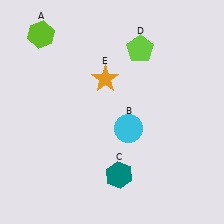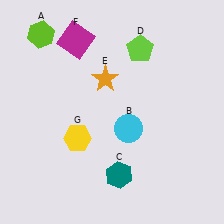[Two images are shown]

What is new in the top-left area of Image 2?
A magenta square (F) was added in the top-left area of Image 2.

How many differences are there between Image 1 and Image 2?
There are 2 differences between the two images.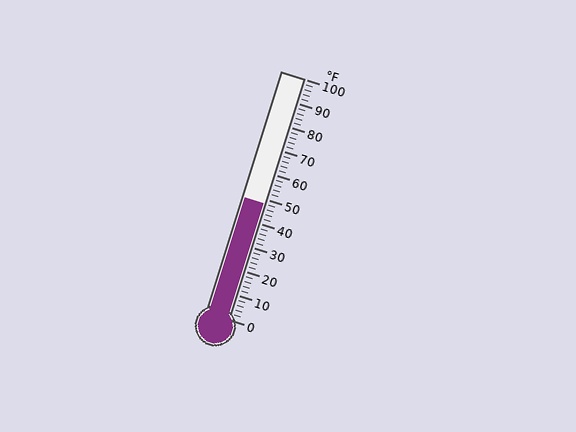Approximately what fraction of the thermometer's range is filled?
The thermometer is filled to approximately 50% of its range.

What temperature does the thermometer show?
The thermometer shows approximately 48°F.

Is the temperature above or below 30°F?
The temperature is above 30°F.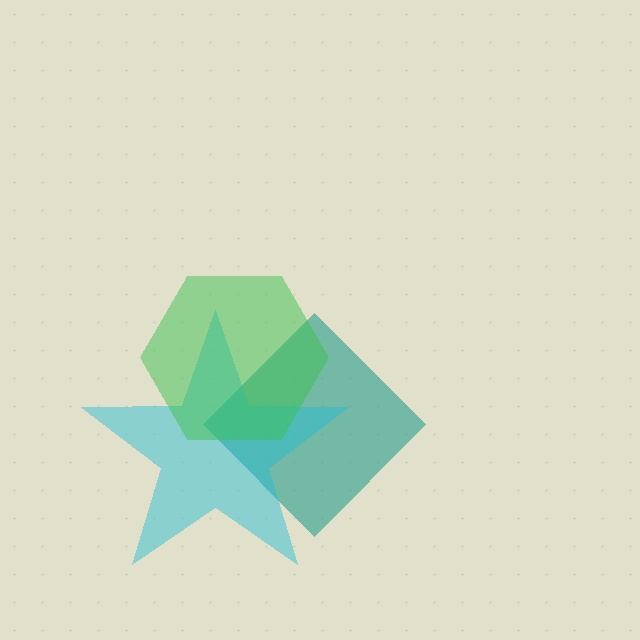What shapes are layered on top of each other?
The layered shapes are: a teal diamond, a cyan star, a green hexagon.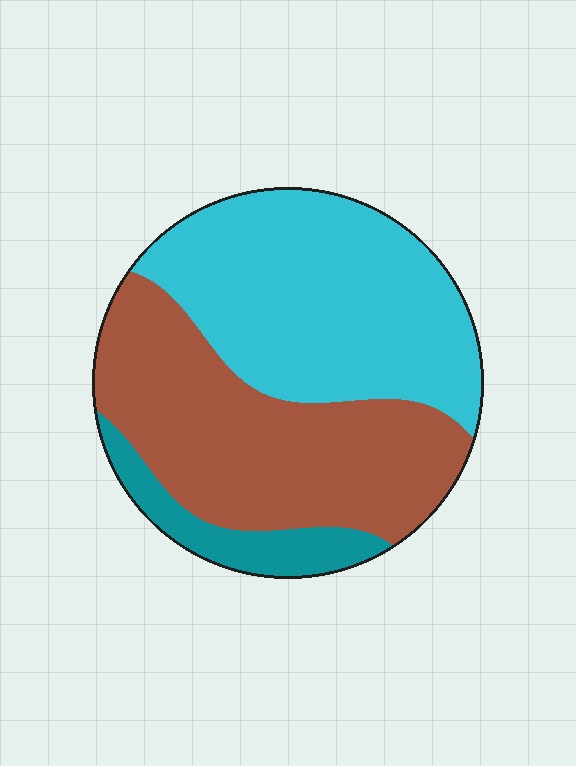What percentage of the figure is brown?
Brown covers around 45% of the figure.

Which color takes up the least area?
Teal, at roughly 10%.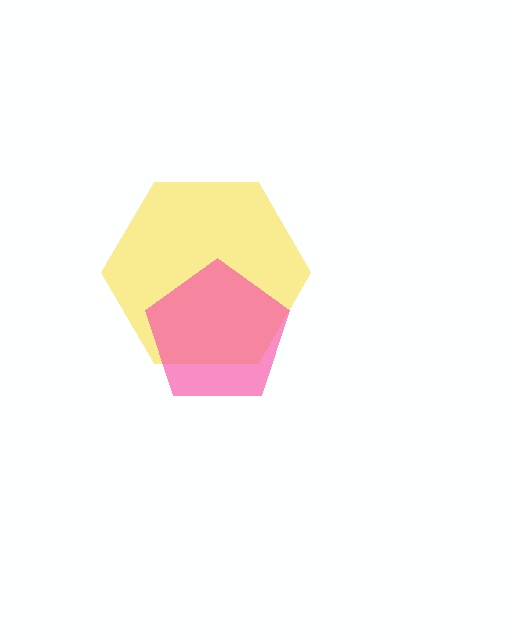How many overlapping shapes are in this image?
There are 2 overlapping shapes in the image.